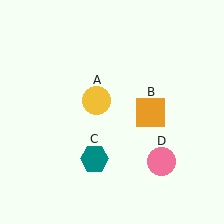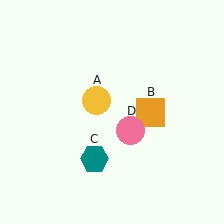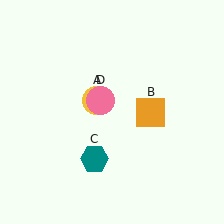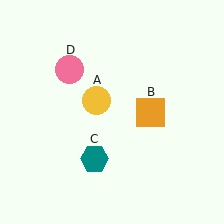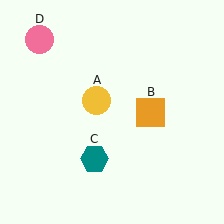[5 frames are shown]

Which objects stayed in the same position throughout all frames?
Yellow circle (object A) and orange square (object B) and teal hexagon (object C) remained stationary.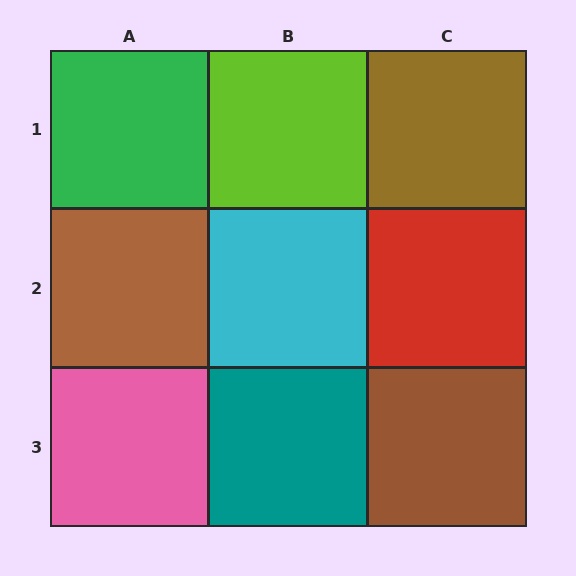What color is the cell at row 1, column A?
Green.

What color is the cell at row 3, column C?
Brown.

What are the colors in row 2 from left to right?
Brown, cyan, red.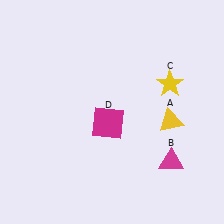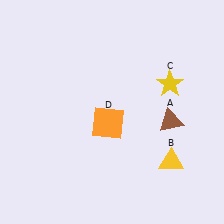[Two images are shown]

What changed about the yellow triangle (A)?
In Image 1, A is yellow. In Image 2, it changed to brown.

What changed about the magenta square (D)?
In Image 1, D is magenta. In Image 2, it changed to orange.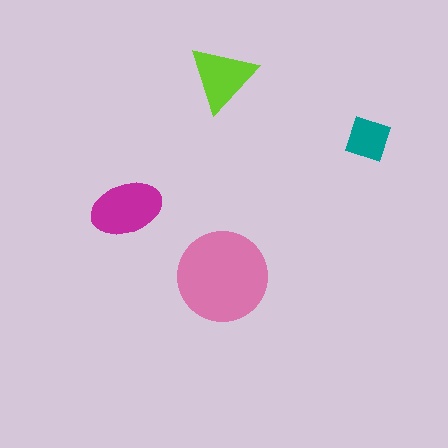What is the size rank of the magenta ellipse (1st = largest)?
2nd.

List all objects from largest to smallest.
The pink circle, the magenta ellipse, the lime triangle, the teal square.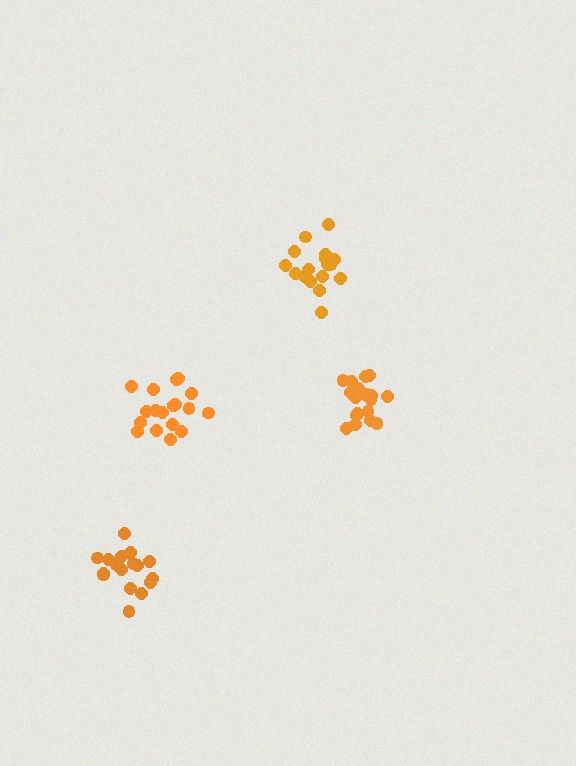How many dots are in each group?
Group 1: 17 dots, Group 2: 18 dots, Group 3: 19 dots, Group 4: 17 dots (71 total).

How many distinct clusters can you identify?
There are 4 distinct clusters.